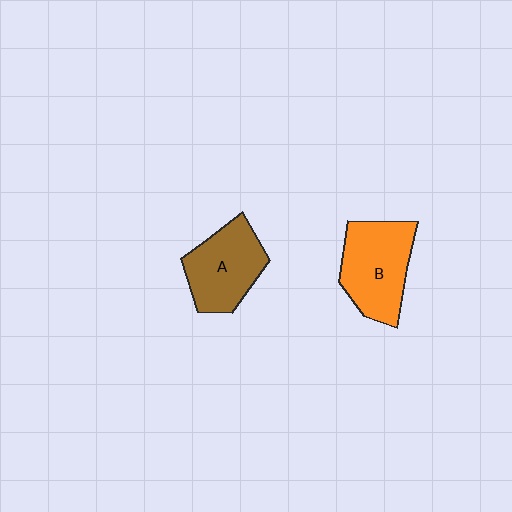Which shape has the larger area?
Shape B (orange).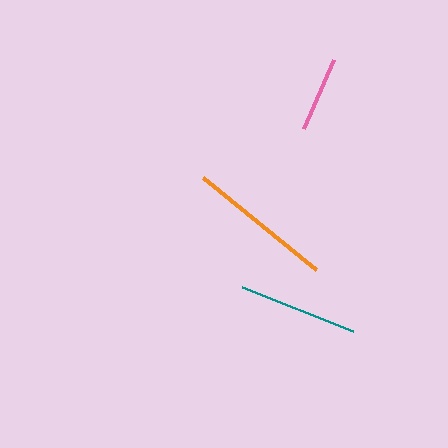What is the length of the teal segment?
The teal segment is approximately 120 pixels long.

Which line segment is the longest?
The orange line is the longest at approximately 145 pixels.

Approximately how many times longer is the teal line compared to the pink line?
The teal line is approximately 1.6 times the length of the pink line.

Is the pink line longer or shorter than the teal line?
The teal line is longer than the pink line.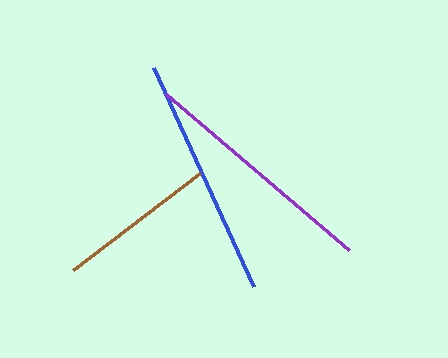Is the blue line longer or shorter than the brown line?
The blue line is longer than the brown line.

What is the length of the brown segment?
The brown segment is approximately 159 pixels long.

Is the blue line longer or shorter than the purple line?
The purple line is longer than the blue line.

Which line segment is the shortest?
The brown line is the shortest at approximately 159 pixels.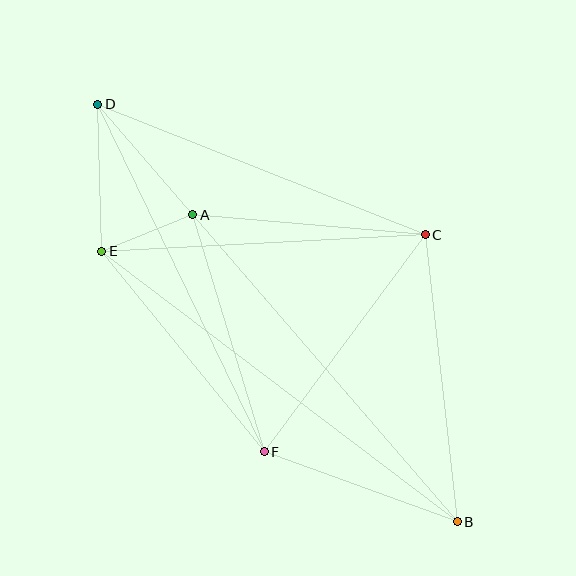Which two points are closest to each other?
Points A and E are closest to each other.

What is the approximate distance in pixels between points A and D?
The distance between A and D is approximately 146 pixels.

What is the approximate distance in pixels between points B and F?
The distance between B and F is approximately 205 pixels.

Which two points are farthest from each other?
Points B and D are farthest from each other.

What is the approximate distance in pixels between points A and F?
The distance between A and F is approximately 248 pixels.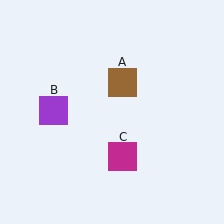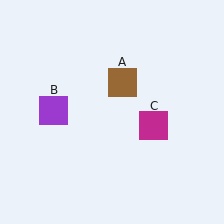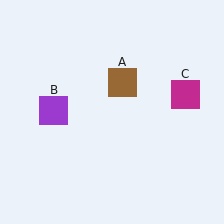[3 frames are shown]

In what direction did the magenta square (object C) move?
The magenta square (object C) moved up and to the right.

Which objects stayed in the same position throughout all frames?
Brown square (object A) and purple square (object B) remained stationary.